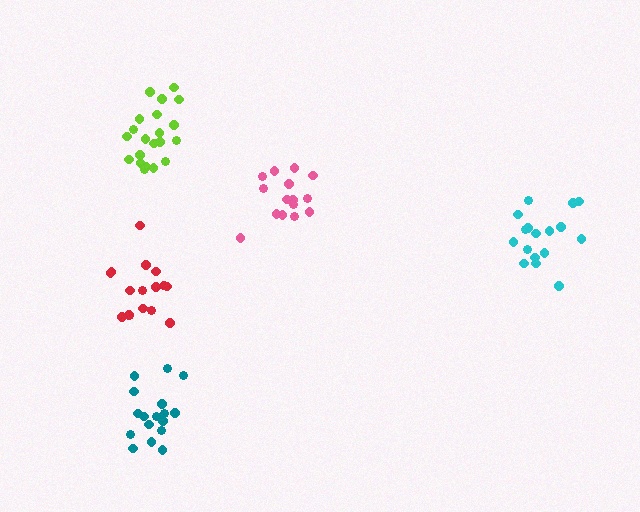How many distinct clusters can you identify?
There are 5 distinct clusters.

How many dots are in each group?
Group 1: 21 dots, Group 2: 15 dots, Group 3: 16 dots, Group 4: 17 dots, Group 5: 18 dots (87 total).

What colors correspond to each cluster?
The clusters are colored: lime, pink, red, cyan, teal.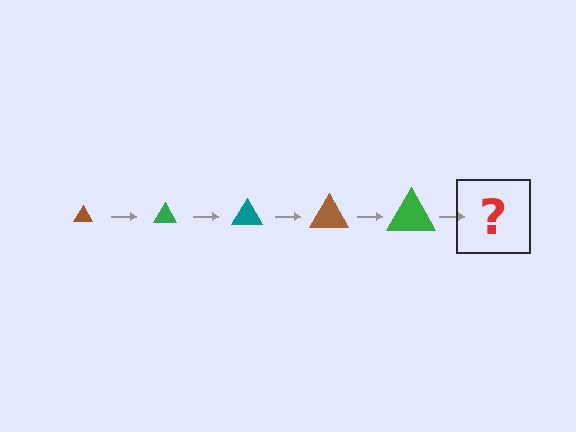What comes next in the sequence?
The next element should be a teal triangle, larger than the previous one.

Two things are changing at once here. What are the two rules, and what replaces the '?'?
The two rules are that the triangle grows larger each step and the color cycles through brown, green, and teal. The '?' should be a teal triangle, larger than the previous one.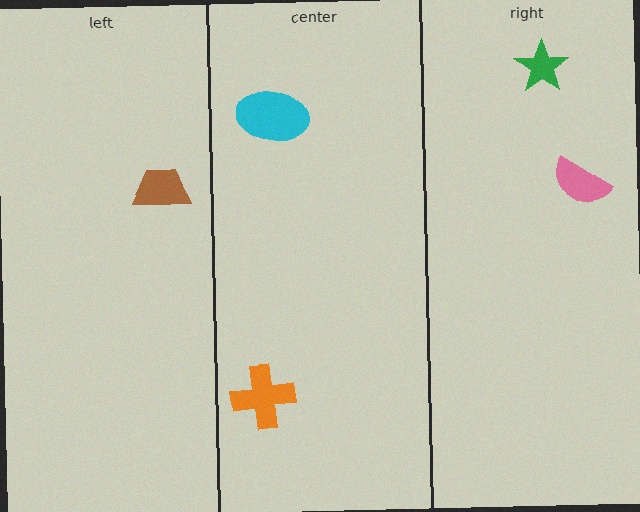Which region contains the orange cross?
The center region.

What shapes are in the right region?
The green star, the pink semicircle.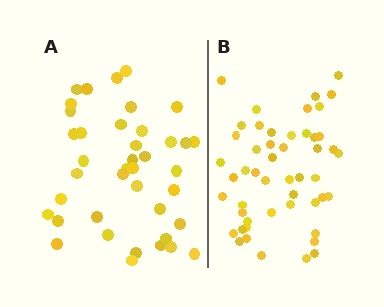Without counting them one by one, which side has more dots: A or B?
Region B (the right region) has more dots.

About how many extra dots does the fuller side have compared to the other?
Region B has roughly 10 or so more dots than region A.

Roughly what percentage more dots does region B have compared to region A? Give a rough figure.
About 25% more.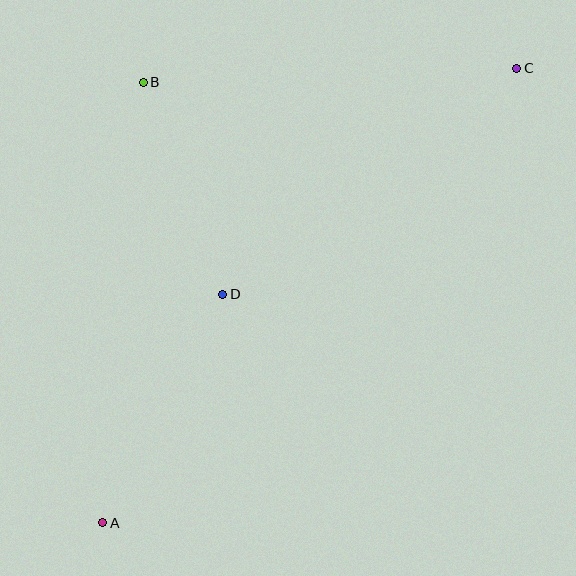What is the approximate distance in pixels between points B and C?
The distance between B and C is approximately 374 pixels.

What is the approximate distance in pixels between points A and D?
The distance between A and D is approximately 258 pixels.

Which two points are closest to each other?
Points B and D are closest to each other.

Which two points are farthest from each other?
Points A and C are farthest from each other.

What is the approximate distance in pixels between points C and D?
The distance between C and D is approximately 371 pixels.